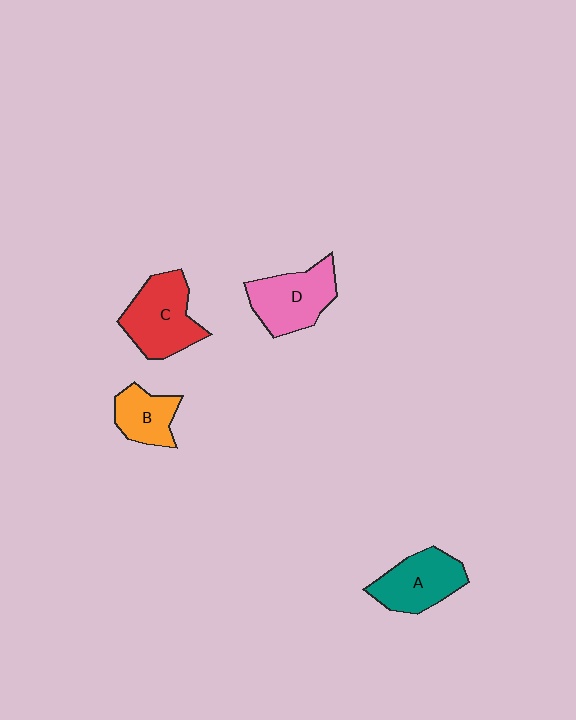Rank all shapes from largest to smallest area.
From largest to smallest: C (red), D (pink), A (teal), B (orange).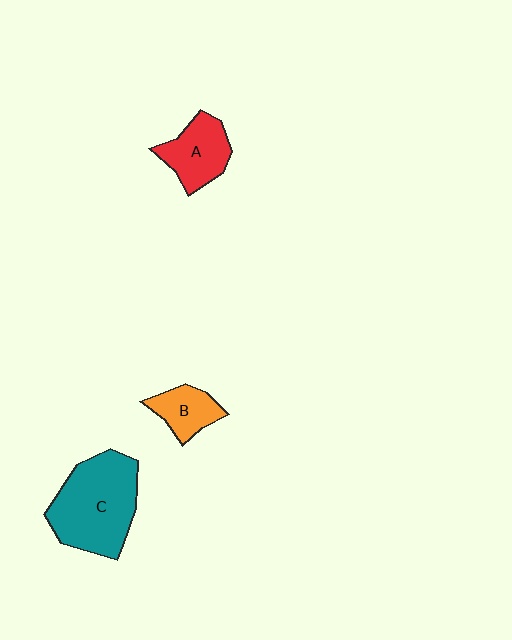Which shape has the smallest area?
Shape B (orange).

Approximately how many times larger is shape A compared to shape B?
Approximately 1.4 times.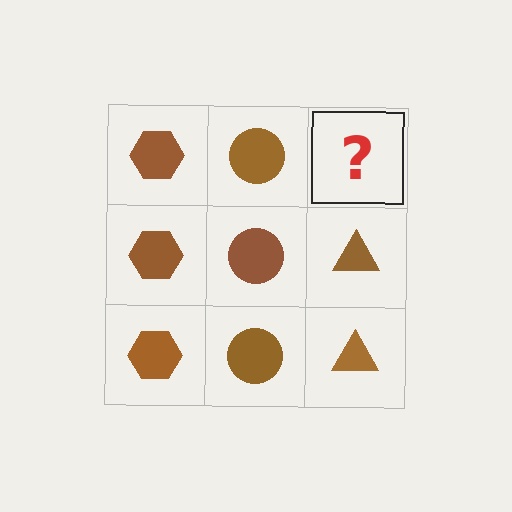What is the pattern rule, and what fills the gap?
The rule is that each column has a consistent shape. The gap should be filled with a brown triangle.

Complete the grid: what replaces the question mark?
The question mark should be replaced with a brown triangle.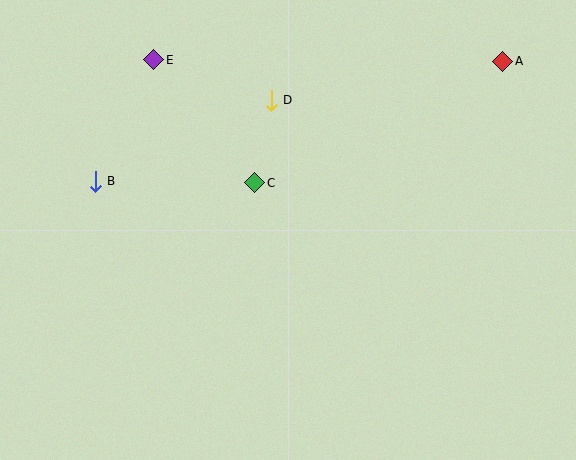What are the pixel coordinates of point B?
Point B is at (95, 181).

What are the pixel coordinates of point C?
Point C is at (255, 183).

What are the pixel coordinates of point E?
Point E is at (154, 60).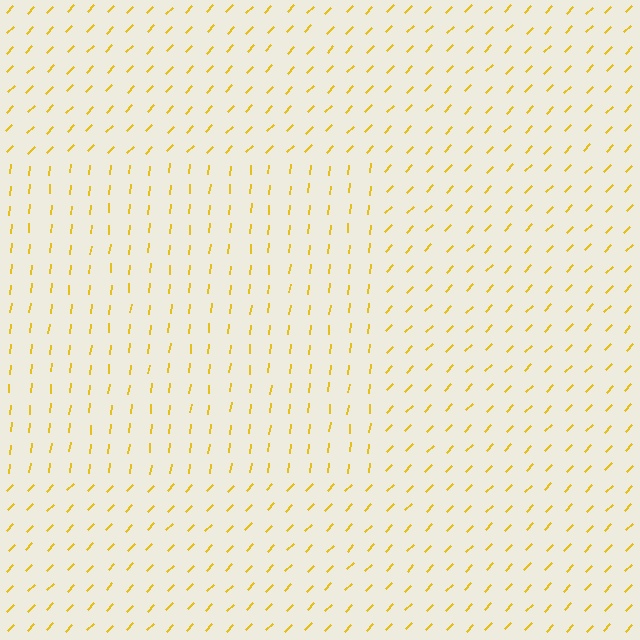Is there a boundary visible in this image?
Yes, there is a texture boundary formed by a change in line orientation.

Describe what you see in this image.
The image is filled with small yellow line segments. A rectangle region in the image has lines oriented differently from the surrounding lines, creating a visible texture boundary.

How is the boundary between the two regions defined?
The boundary is defined purely by a change in line orientation (approximately 37 degrees difference). All lines are the same color and thickness.